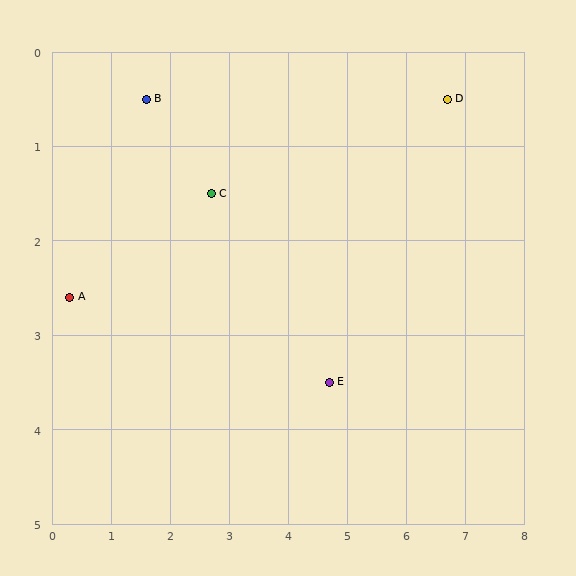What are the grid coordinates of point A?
Point A is at approximately (0.3, 2.6).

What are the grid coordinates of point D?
Point D is at approximately (6.7, 0.5).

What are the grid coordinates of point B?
Point B is at approximately (1.6, 0.5).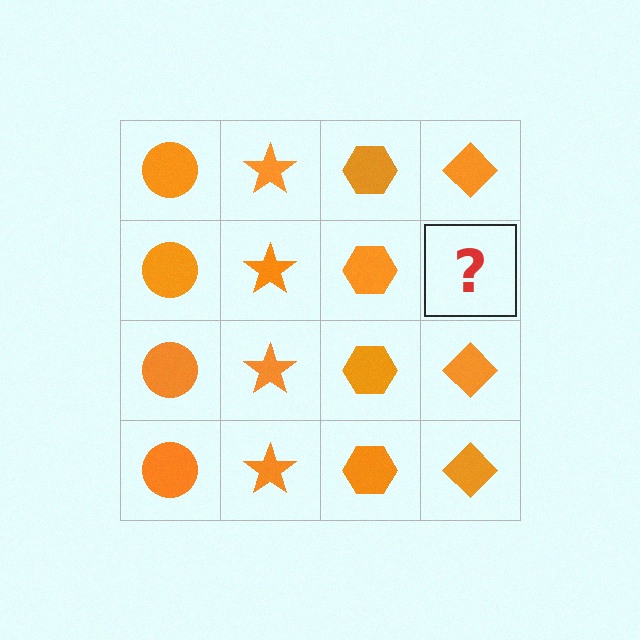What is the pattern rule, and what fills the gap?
The rule is that each column has a consistent shape. The gap should be filled with an orange diamond.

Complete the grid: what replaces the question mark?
The question mark should be replaced with an orange diamond.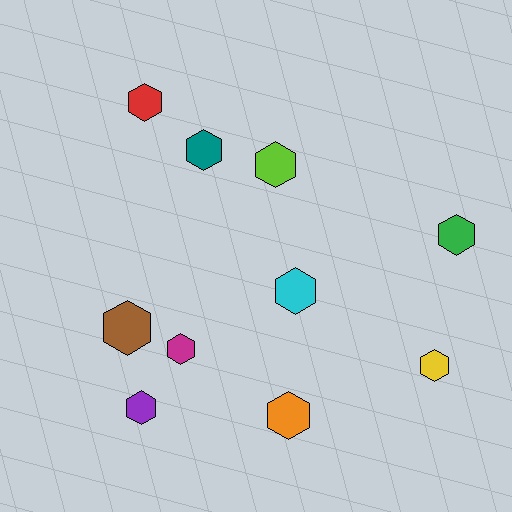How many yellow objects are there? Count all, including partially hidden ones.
There is 1 yellow object.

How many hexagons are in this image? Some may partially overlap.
There are 10 hexagons.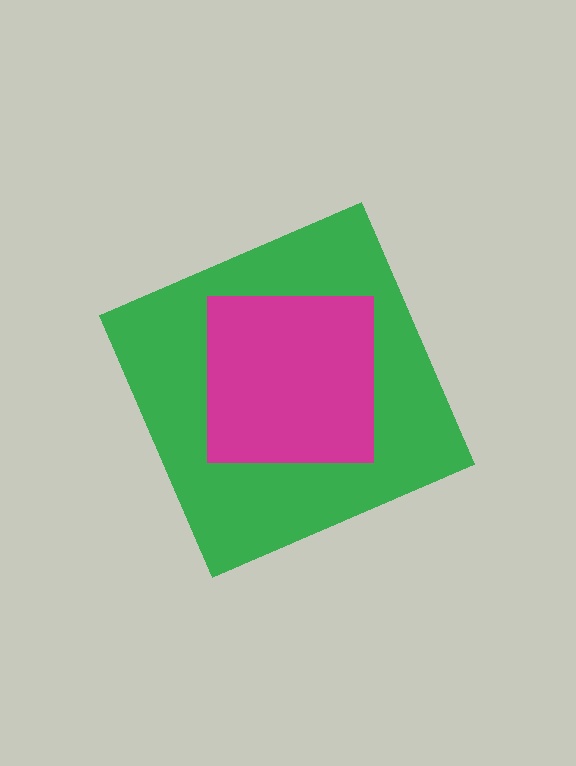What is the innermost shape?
The magenta square.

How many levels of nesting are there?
2.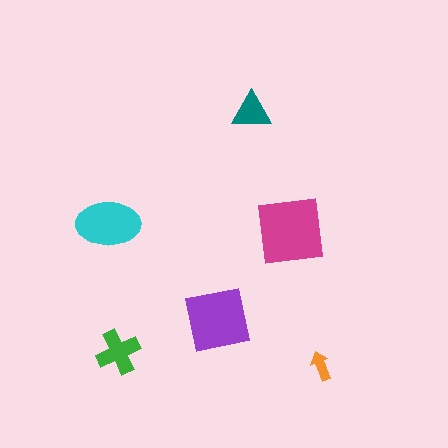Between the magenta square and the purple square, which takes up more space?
The magenta square.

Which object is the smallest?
The orange arrow.